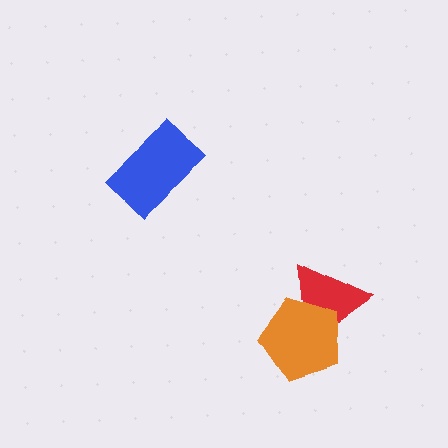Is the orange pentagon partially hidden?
No, no other shape covers it.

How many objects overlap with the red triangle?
1 object overlaps with the red triangle.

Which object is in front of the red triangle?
The orange pentagon is in front of the red triangle.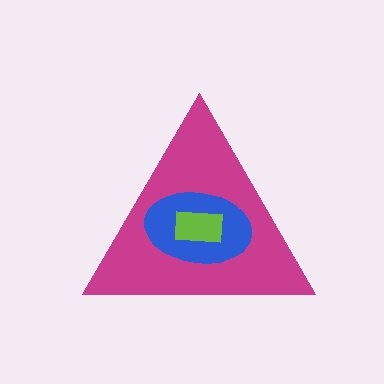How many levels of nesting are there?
3.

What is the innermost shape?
The lime rectangle.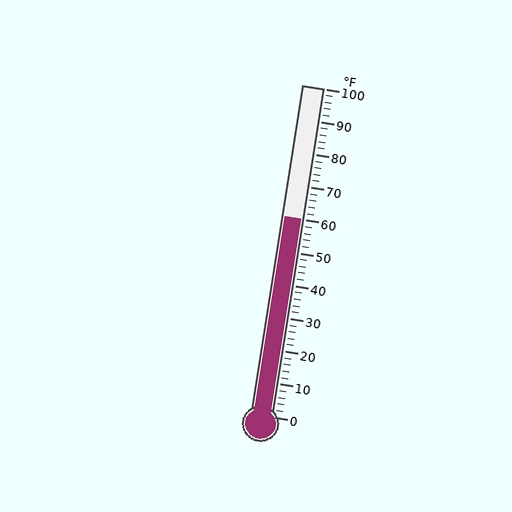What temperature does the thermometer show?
The thermometer shows approximately 60°F.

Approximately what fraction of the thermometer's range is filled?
The thermometer is filled to approximately 60% of its range.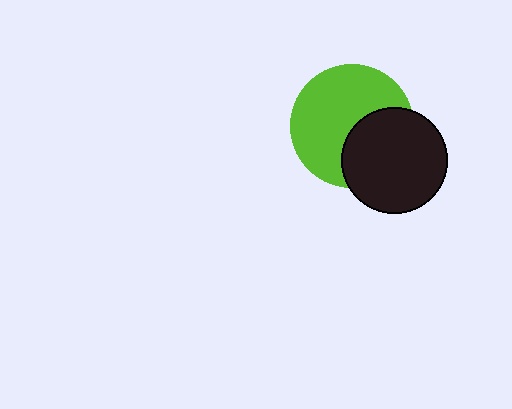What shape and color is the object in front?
The object in front is a black circle.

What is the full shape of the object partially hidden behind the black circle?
The partially hidden object is a lime circle.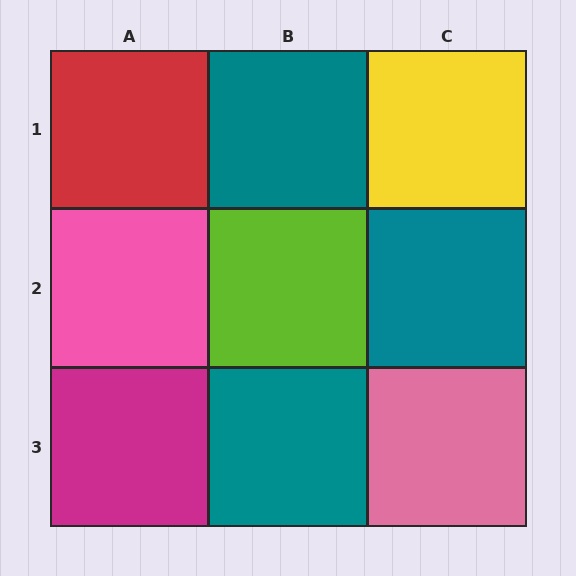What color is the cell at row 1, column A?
Red.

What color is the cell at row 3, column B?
Teal.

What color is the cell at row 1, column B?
Teal.